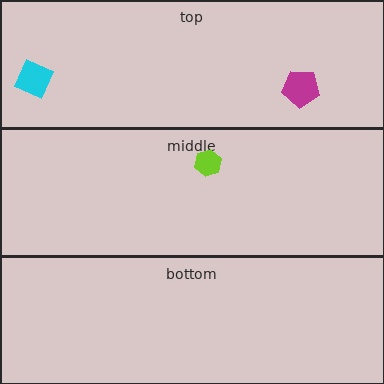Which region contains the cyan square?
The top region.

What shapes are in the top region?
The magenta pentagon, the cyan square.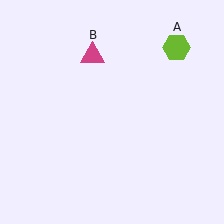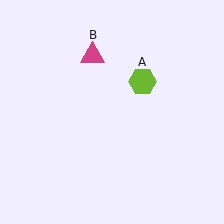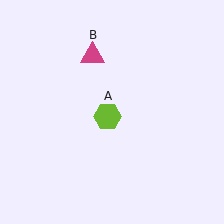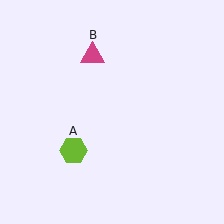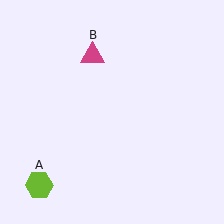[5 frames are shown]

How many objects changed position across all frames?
1 object changed position: lime hexagon (object A).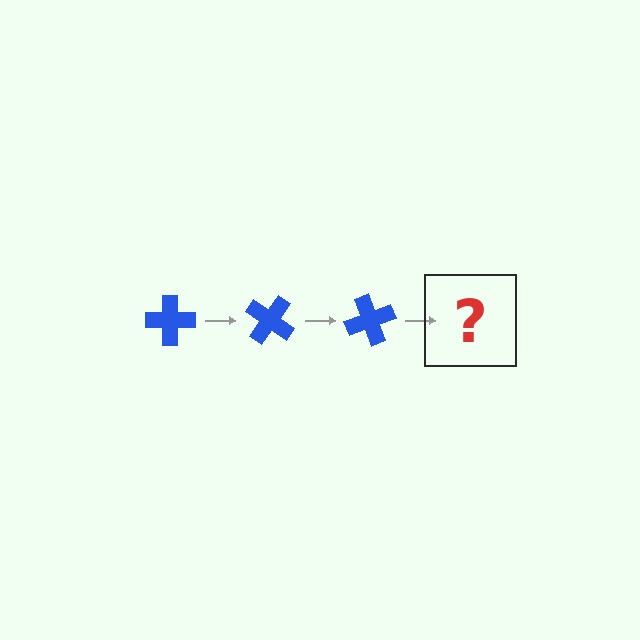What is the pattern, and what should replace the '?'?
The pattern is that the cross rotates 35 degrees each step. The '?' should be a blue cross rotated 105 degrees.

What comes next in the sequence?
The next element should be a blue cross rotated 105 degrees.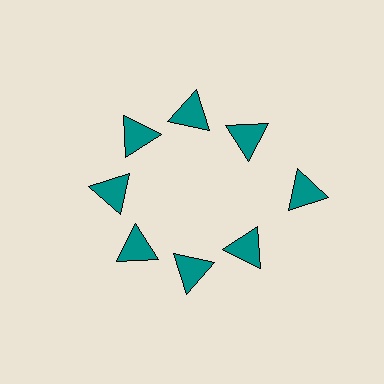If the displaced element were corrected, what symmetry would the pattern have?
It would have 8-fold rotational symmetry — the pattern would map onto itself every 45 degrees.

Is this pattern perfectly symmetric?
No. The 8 teal triangles are arranged in a ring, but one element near the 3 o'clock position is pushed outward from the center, breaking the 8-fold rotational symmetry.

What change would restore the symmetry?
The symmetry would be restored by moving it inward, back onto the ring so that all 8 triangles sit at equal angles and equal distance from the center.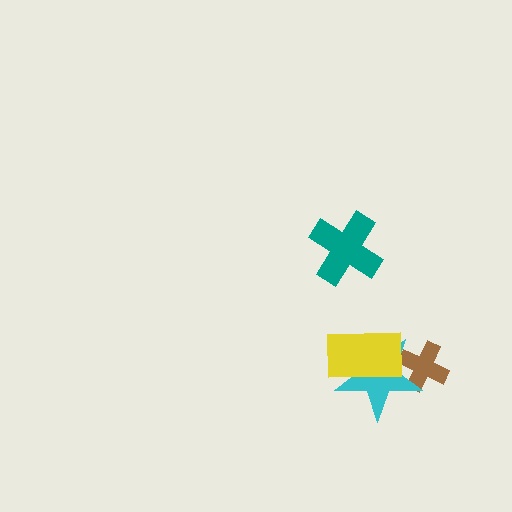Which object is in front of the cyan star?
The yellow rectangle is in front of the cyan star.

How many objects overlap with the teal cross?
0 objects overlap with the teal cross.